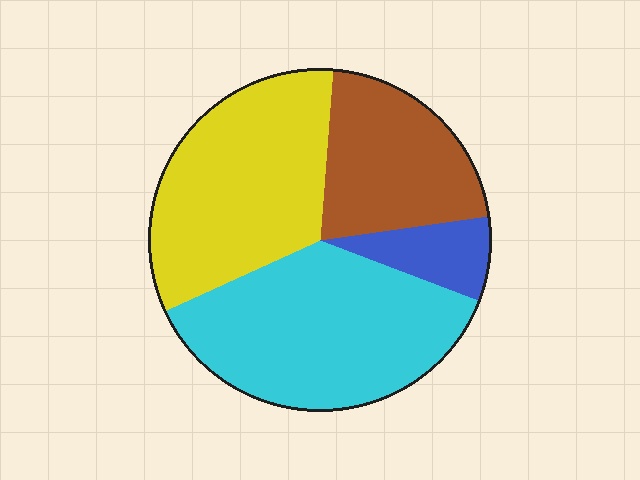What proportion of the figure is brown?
Brown covers around 20% of the figure.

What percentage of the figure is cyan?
Cyan covers about 35% of the figure.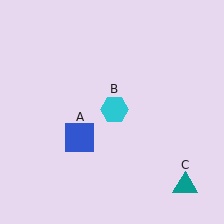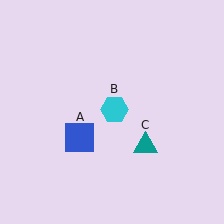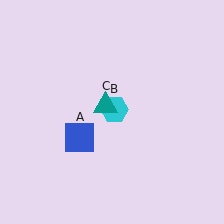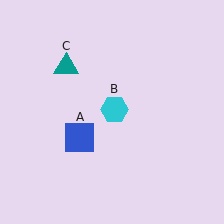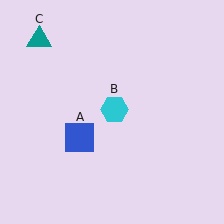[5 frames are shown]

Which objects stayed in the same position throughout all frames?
Blue square (object A) and cyan hexagon (object B) remained stationary.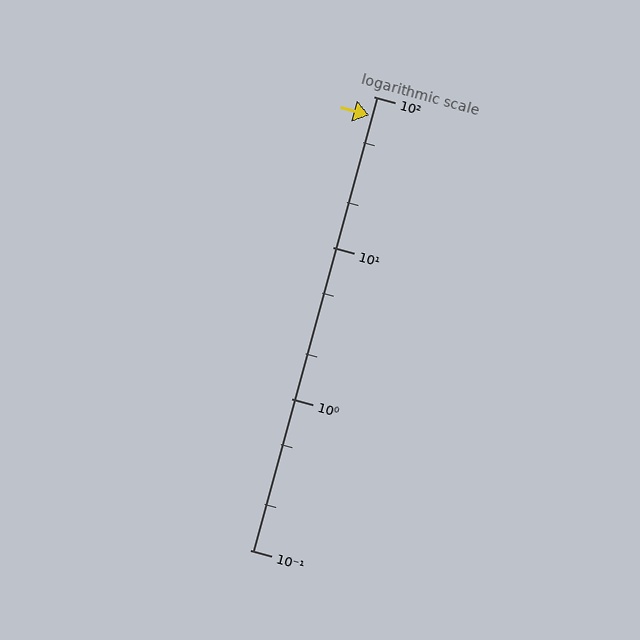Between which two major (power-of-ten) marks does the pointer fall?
The pointer is between 10 and 100.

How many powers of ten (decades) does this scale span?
The scale spans 3 decades, from 0.1 to 100.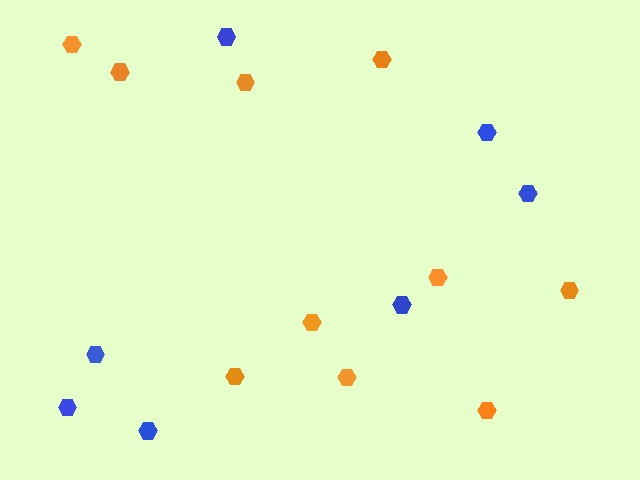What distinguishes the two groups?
There are 2 groups: one group of orange hexagons (10) and one group of blue hexagons (7).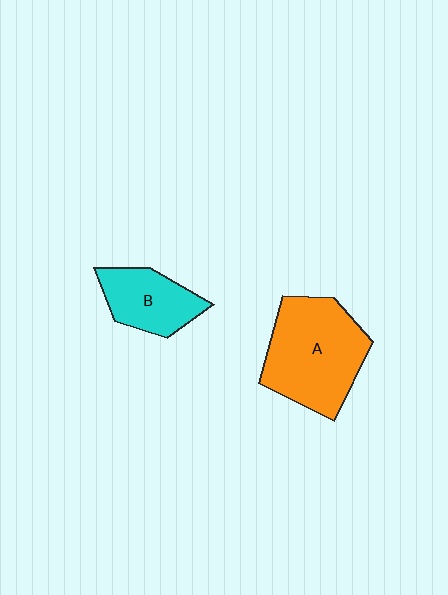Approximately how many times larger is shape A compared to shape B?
Approximately 1.8 times.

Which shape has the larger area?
Shape A (orange).